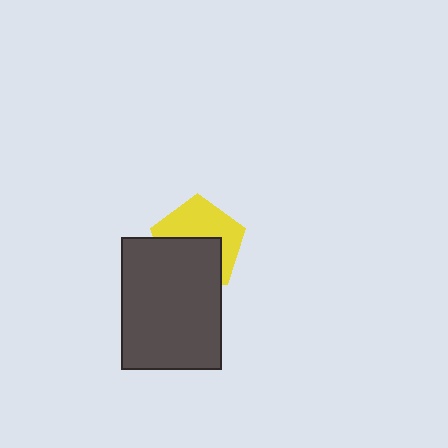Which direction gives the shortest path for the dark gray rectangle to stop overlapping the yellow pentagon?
Moving down gives the shortest separation.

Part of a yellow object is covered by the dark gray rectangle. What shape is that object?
It is a pentagon.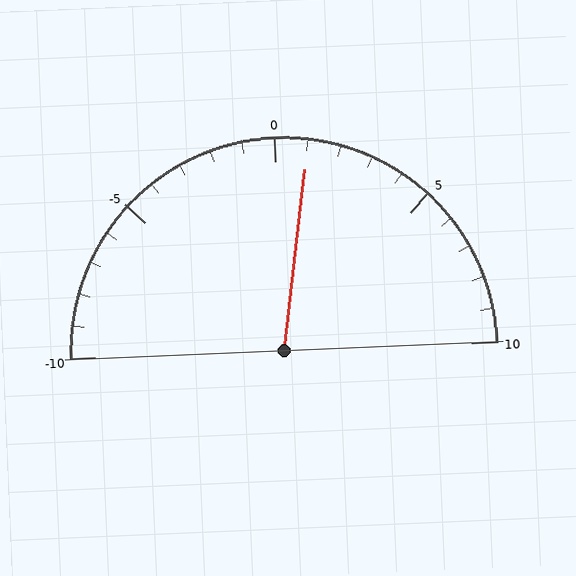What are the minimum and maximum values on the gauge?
The gauge ranges from -10 to 10.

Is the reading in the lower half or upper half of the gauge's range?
The reading is in the upper half of the range (-10 to 10).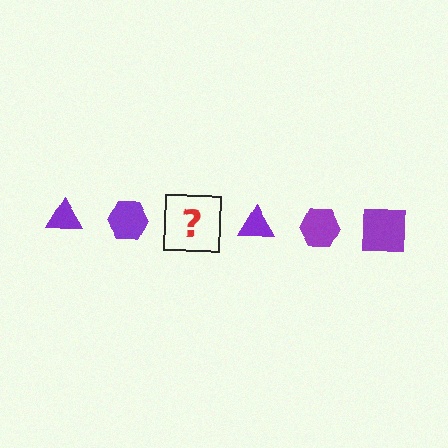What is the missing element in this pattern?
The missing element is a purple square.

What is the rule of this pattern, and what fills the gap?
The rule is that the pattern cycles through triangle, hexagon, square shapes in purple. The gap should be filled with a purple square.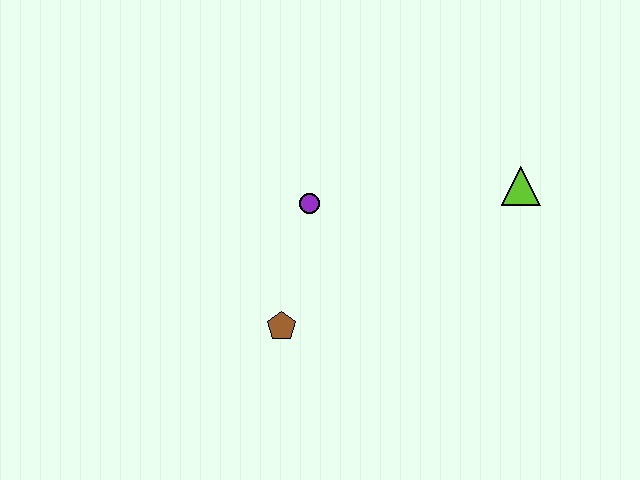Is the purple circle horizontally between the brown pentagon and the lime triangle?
Yes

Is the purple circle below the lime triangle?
Yes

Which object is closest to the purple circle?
The brown pentagon is closest to the purple circle.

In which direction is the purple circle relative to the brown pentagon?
The purple circle is above the brown pentagon.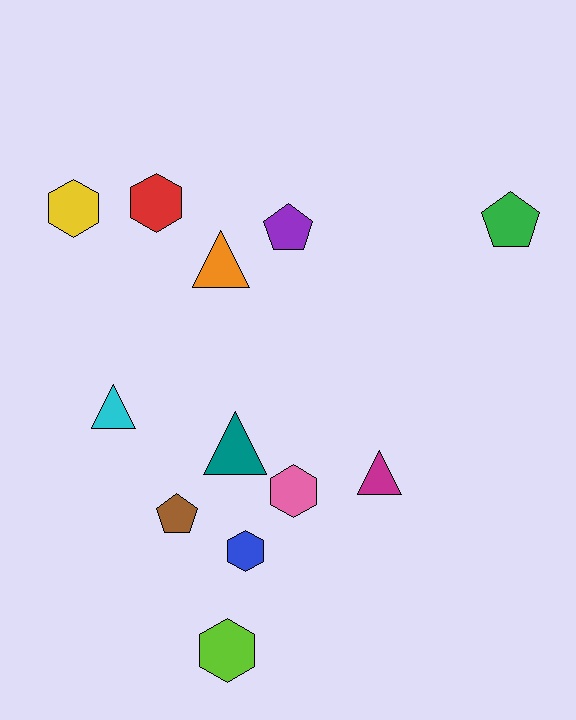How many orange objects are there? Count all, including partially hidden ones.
There is 1 orange object.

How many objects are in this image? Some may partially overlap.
There are 12 objects.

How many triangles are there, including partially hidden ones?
There are 4 triangles.